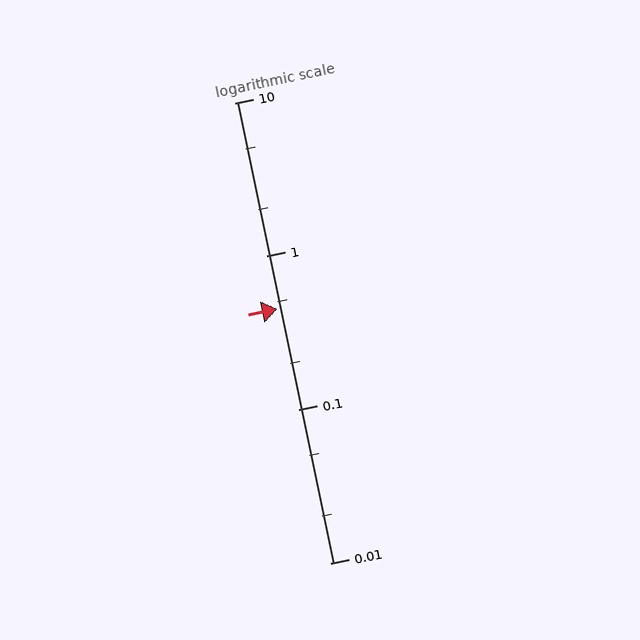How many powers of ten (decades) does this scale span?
The scale spans 3 decades, from 0.01 to 10.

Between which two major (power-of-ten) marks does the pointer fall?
The pointer is between 0.1 and 1.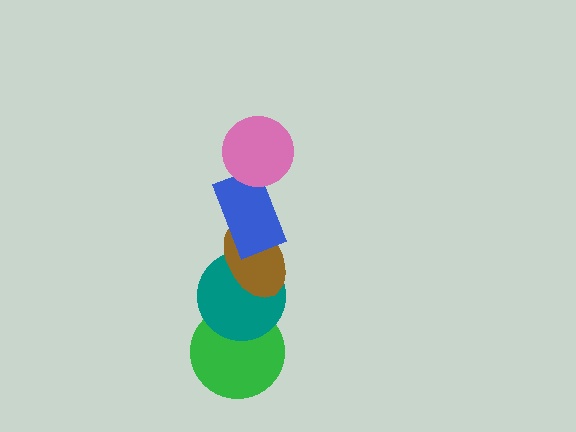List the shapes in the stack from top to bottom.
From top to bottom: the pink circle, the blue rectangle, the brown ellipse, the teal circle, the green circle.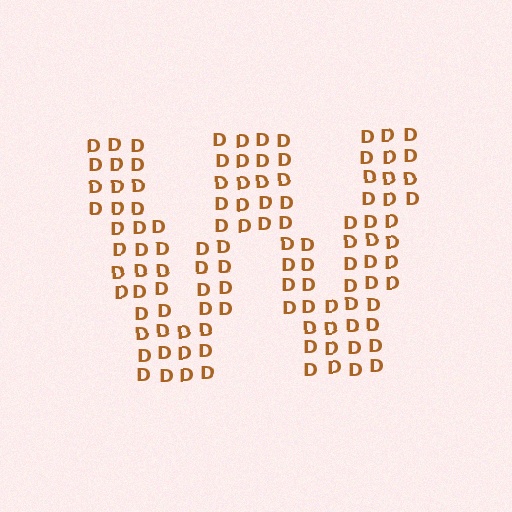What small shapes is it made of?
It is made of small letter D's.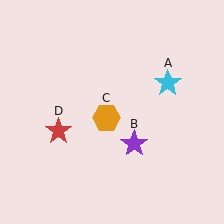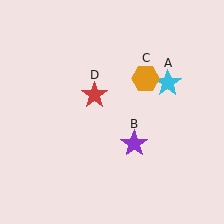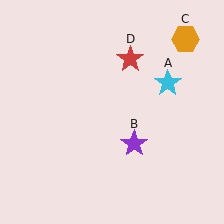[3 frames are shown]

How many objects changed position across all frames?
2 objects changed position: orange hexagon (object C), red star (object D).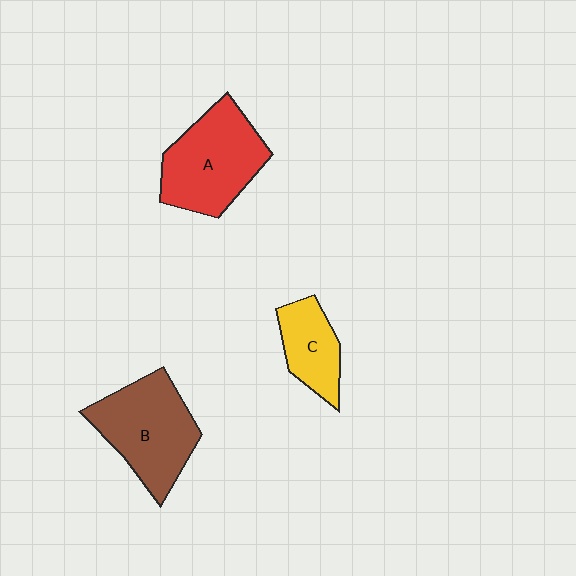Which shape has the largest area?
Shape B (brown).